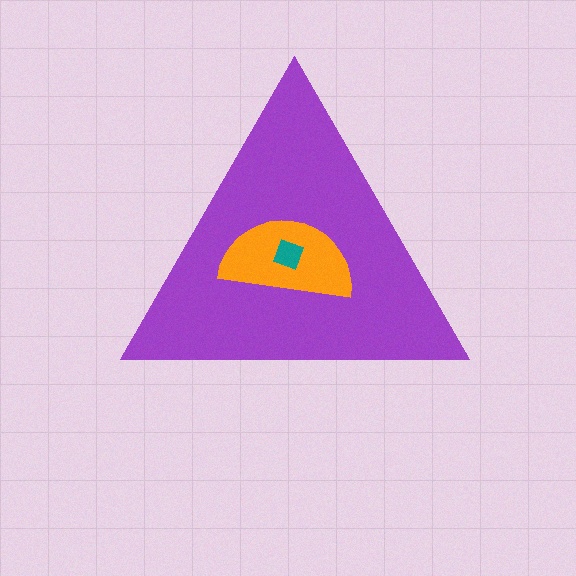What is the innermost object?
The teal diamond.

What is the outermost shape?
The purple triangle.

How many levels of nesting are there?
3.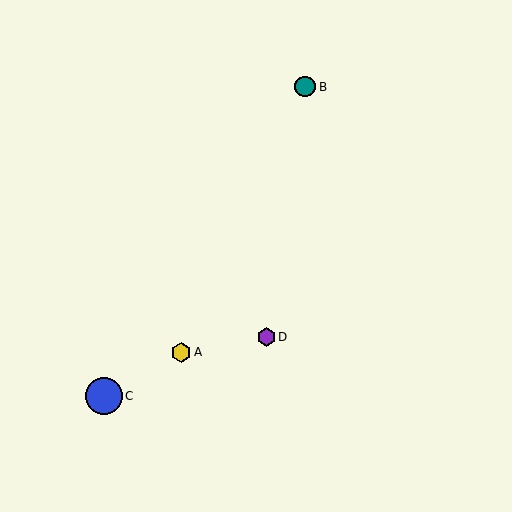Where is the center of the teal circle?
The center of the teal circle is at (305, 87).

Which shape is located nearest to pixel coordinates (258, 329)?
The purple hexagon (labeled D) at (266, 337) is nearest to that location.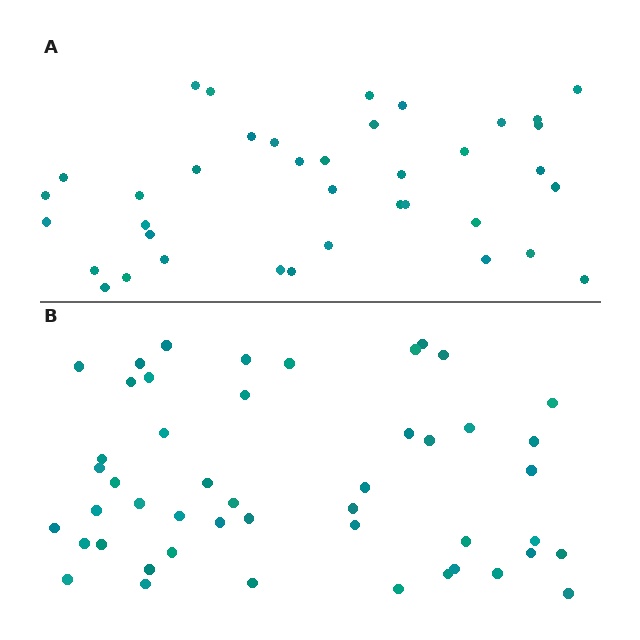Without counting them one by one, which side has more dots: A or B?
Region B (the bottom region) has more dots.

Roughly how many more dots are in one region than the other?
Region B has roughly 10 or so more dots than region A.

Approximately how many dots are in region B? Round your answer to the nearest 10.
About 50 dots. (The exact count is 48, which rounds to 50.)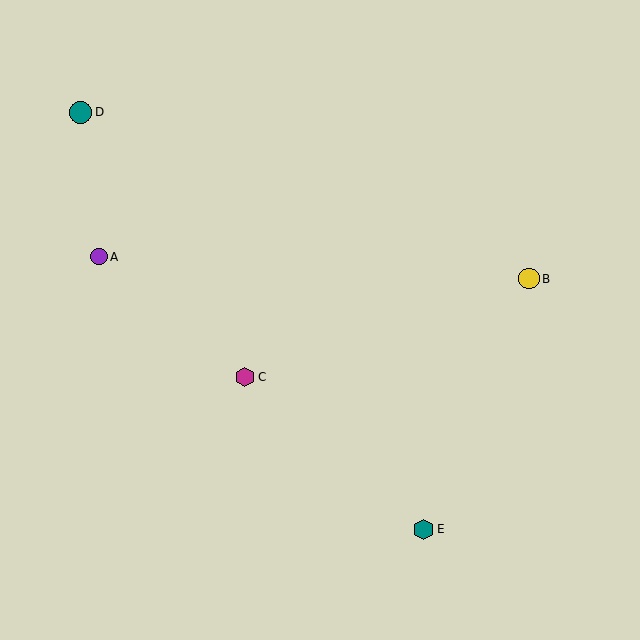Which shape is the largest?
The teal circle (labeled D) is the largest.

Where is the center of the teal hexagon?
The center of the teal hexagon is at (423, 529).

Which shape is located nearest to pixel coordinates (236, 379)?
The magenta hexagon (labeled C) at (245, 377) is nearest to that location.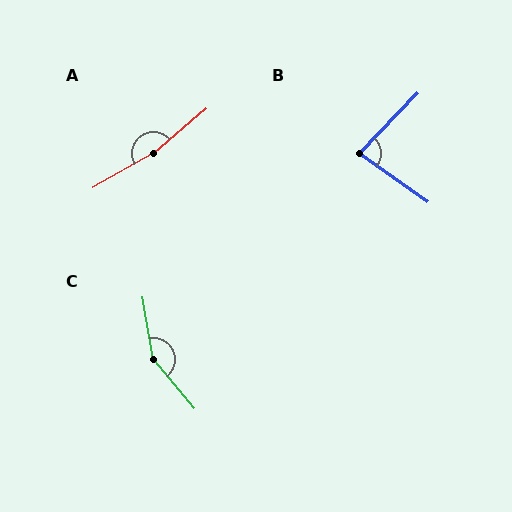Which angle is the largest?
A, at approximately 169 degrees.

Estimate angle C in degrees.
Approximately 149 degrees.